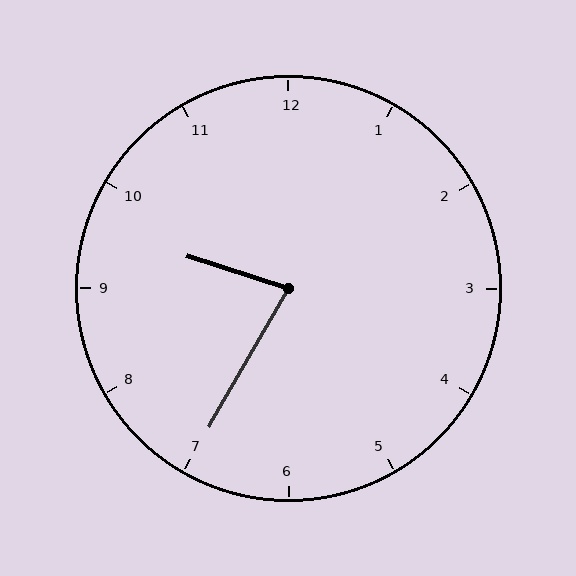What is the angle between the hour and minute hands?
Approximately 78 degrees.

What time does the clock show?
9:35.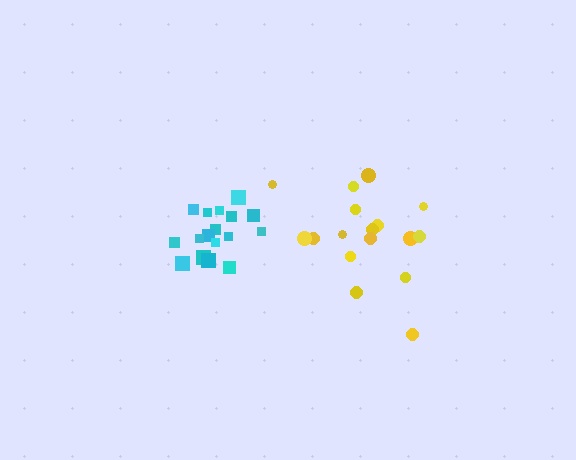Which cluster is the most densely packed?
Cyan.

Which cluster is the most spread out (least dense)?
Yellow.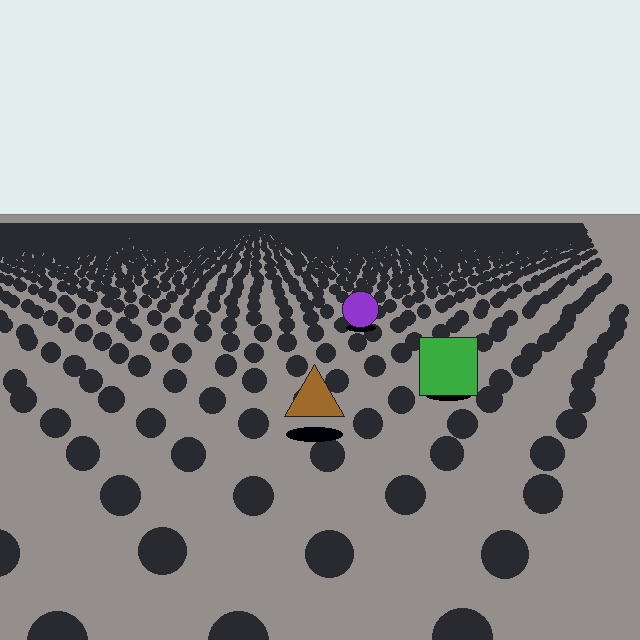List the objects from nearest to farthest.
From nearest to farthest: the brown triangle, the green square, the purple circle.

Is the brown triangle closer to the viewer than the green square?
Yes. The brown triangle is closer — you can tell from the texture gradient: the ground texture is coarser near it.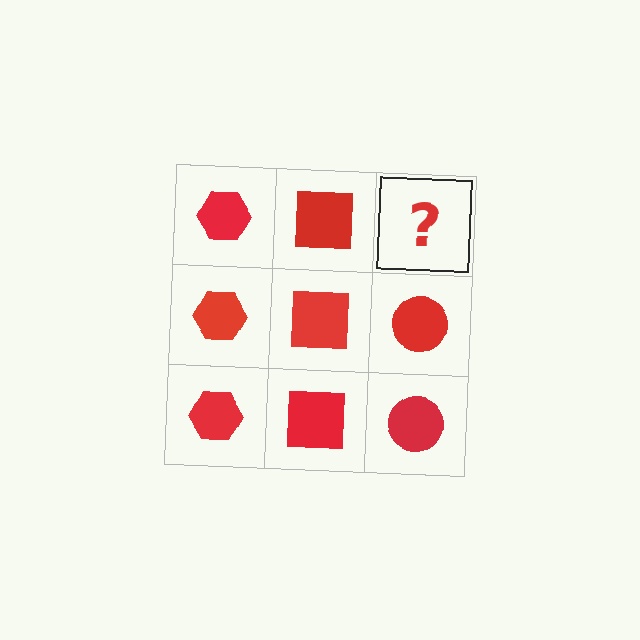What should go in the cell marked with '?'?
The missing cell should contain a red circle.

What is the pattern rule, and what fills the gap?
The rule is that each column has a consistent shape. The gap should be filled with a red circle.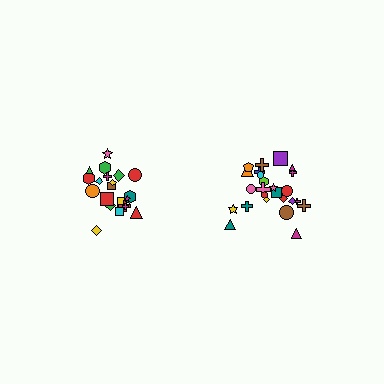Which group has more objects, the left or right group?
The right group.